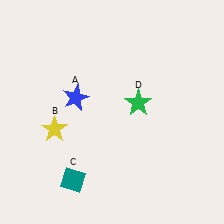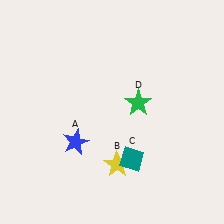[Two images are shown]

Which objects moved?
The objects that moved are: the blue star (A), the yellow star (B), the teal diamond (C).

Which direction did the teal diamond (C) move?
The teal diamond (C) moved right.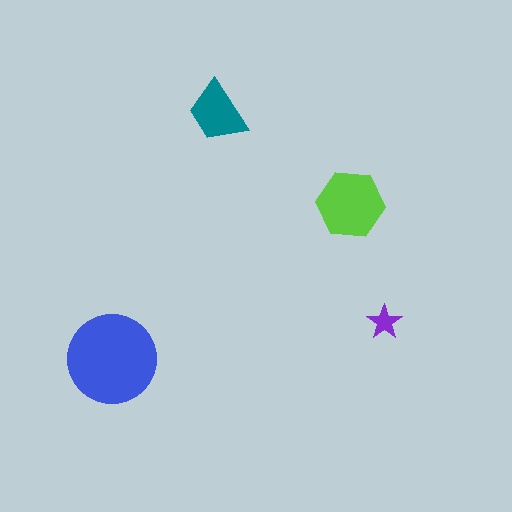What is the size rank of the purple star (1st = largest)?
4th.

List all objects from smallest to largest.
The purple star, the teal trapezoid, the lime hexagon, the blue circle.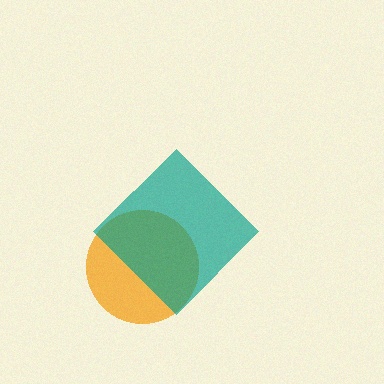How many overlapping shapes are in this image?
There are 2 overlapping shapes in the image.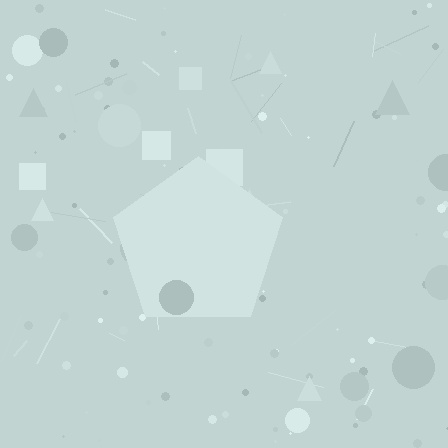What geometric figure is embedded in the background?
A pentagon is embedded in the background.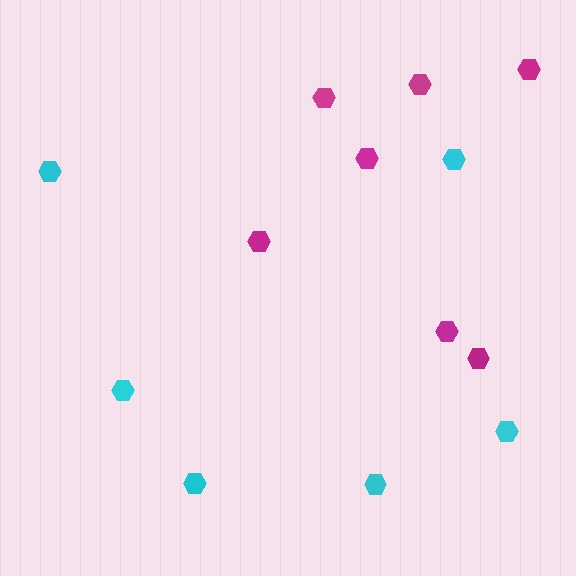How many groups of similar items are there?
There are 2 groups: one group of cyan hexagons (6) and one group of magenta hexagons (7).